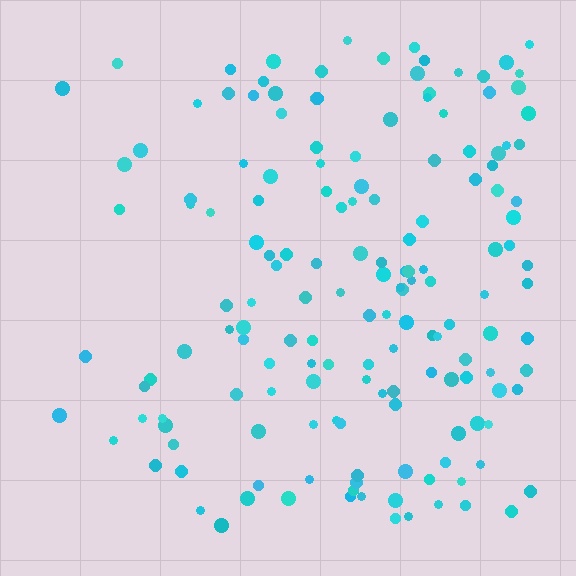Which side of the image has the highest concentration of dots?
The right.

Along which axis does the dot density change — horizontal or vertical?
Horizontal.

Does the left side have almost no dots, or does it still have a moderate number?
Still a moderate number, just noticeably fewer than the right.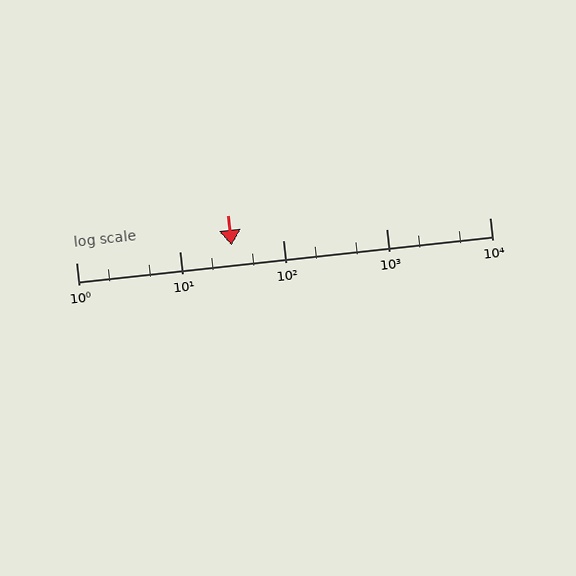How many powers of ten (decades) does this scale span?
The scale spans 4 decades, from 1 to 10000.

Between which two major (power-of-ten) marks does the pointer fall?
The pointer is between 10 and 100.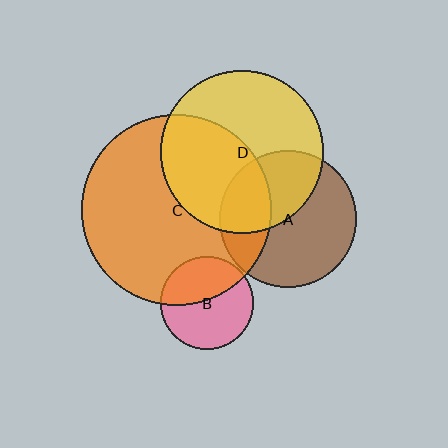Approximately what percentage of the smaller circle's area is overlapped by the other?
Approximately 40%.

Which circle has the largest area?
Circle C (orange).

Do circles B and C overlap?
Yes.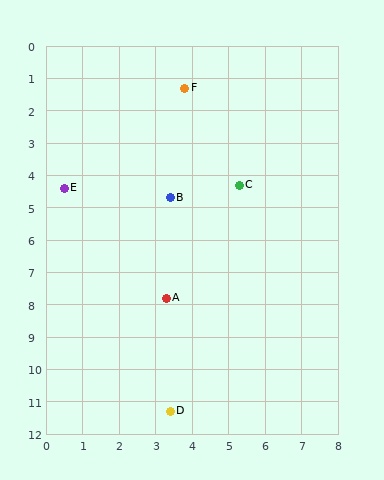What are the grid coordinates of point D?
Point D is at approximately (3.4, 11.3).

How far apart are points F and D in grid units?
Points F and D are about 10.0 grid units apart.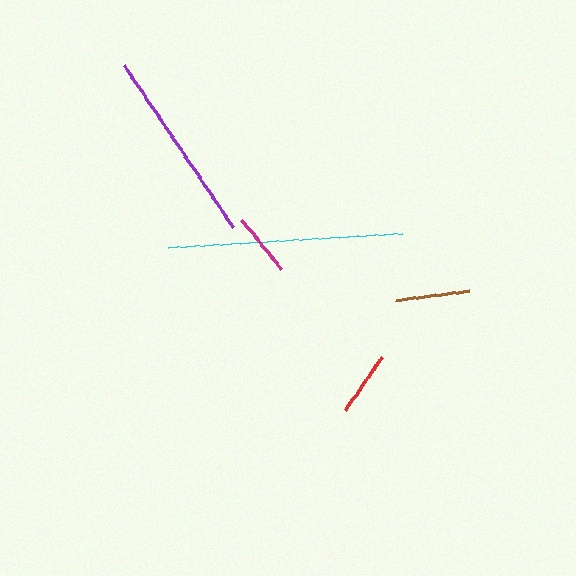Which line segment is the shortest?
The magenta line is the shortest at approximately 64 pixels.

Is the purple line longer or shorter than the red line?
The purple line is longer than the red line.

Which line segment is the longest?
The cyan line is the longest at approximately 234 pixels.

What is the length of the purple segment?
The purple segment is approximately 195 pixels long.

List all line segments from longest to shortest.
From longest to shortest: cyan, purple, brown, red, magenta.